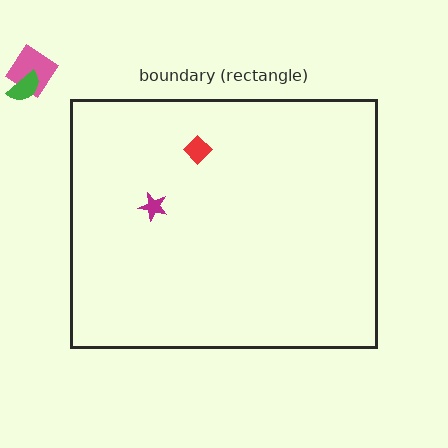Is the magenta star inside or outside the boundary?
Inside.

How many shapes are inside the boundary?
2 inside, 2 outside.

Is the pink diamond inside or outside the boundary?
Outside.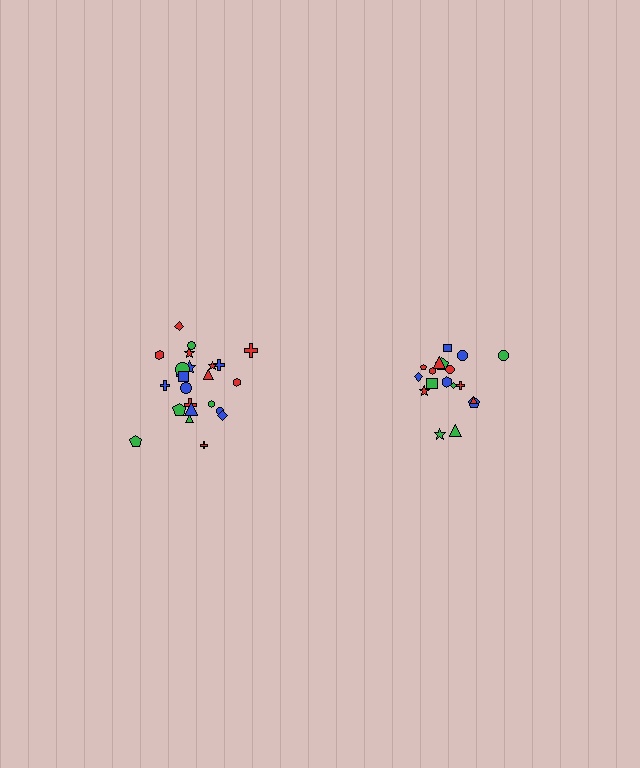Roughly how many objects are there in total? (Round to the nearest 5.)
Roughly 45 objects in total.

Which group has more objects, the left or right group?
The left group.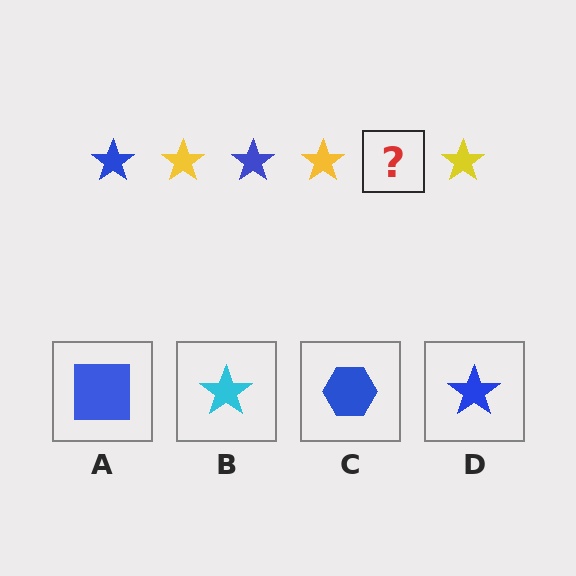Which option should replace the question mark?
Option D.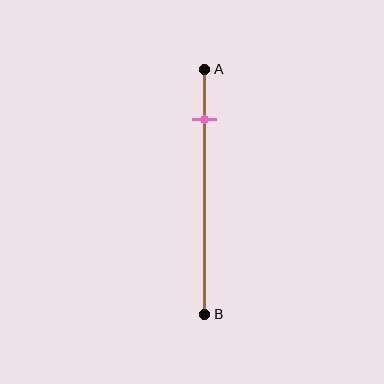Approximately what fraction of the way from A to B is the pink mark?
The pink mark is approximately 20% of the way from A to B.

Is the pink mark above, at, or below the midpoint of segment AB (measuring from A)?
The pink mark is above the midpoint of segment AB.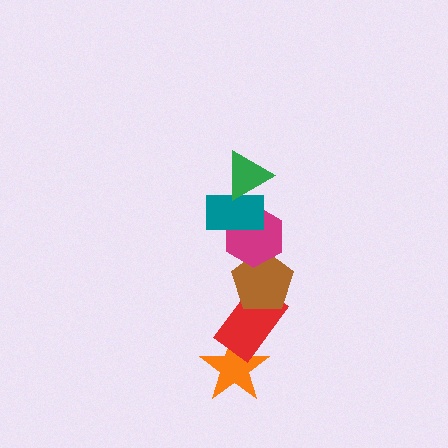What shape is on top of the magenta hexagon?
The teal rectangle is on top of the magenta hexagon.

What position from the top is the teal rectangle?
The teal rectangle is 2nd from the top.